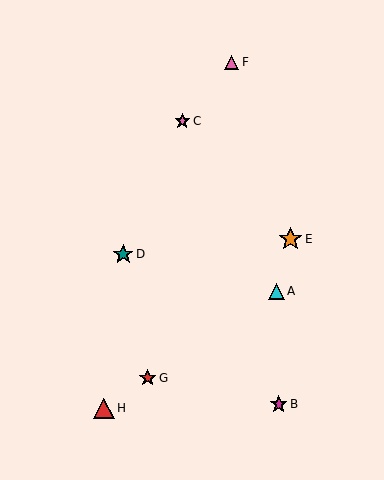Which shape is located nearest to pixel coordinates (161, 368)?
The red star (labeled G) at (148, 378) is nearest to that location.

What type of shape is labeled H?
Shape H is a red triangle.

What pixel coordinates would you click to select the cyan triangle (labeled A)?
Click at (276, 291) to select the cyan triangle A.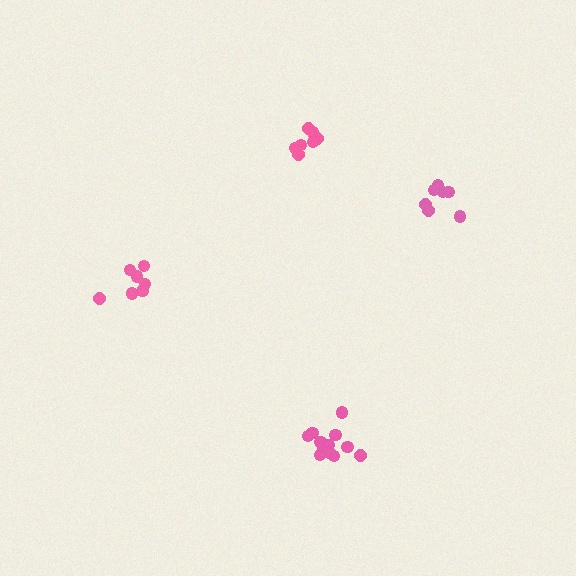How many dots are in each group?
Group 1: 7 dots, Group 2: 7 dots, Group 3: 7 dots, Group 4: 12 dots (33 total).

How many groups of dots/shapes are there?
There are 4 groups.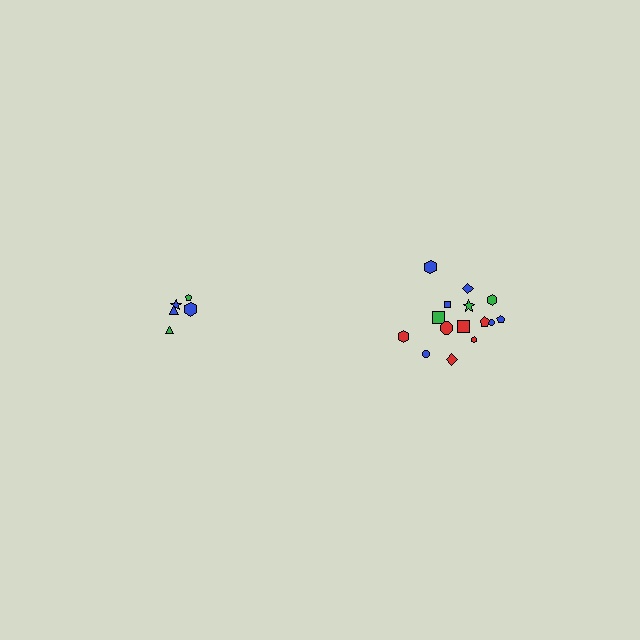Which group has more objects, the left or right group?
The right group.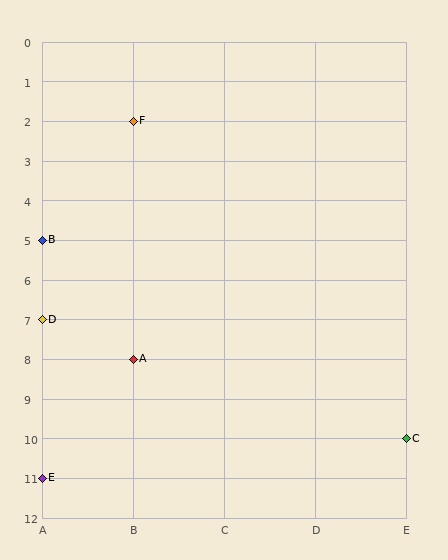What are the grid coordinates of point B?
Point B is at grid coordinates (A, 5).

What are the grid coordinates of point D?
Point D is at grid coordinates (A, 7).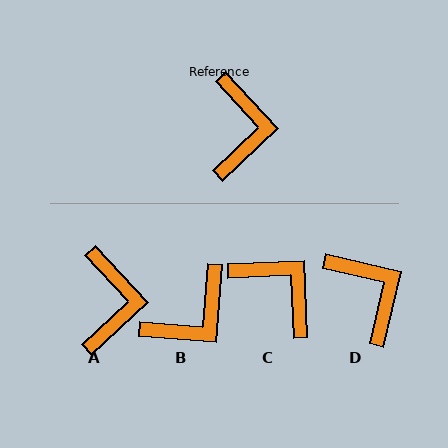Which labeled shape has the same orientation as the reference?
A.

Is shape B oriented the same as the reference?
No, it is off by about 47 degrees.